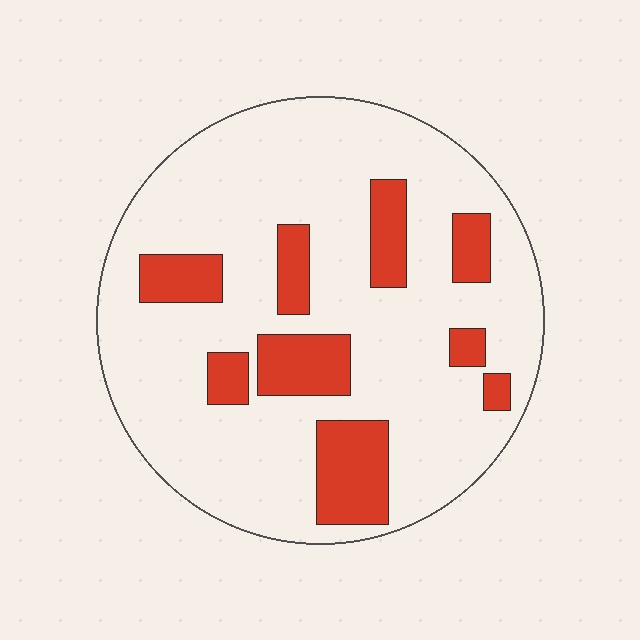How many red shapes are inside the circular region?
9.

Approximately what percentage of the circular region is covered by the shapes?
Approximately 20%.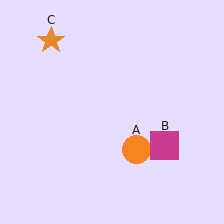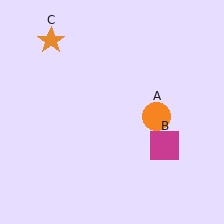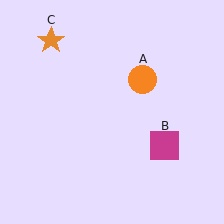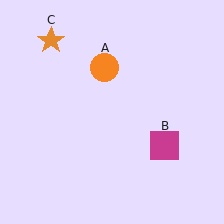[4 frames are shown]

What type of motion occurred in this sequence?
The orange circle (object A) rotated counterclockwise around the center of the scene.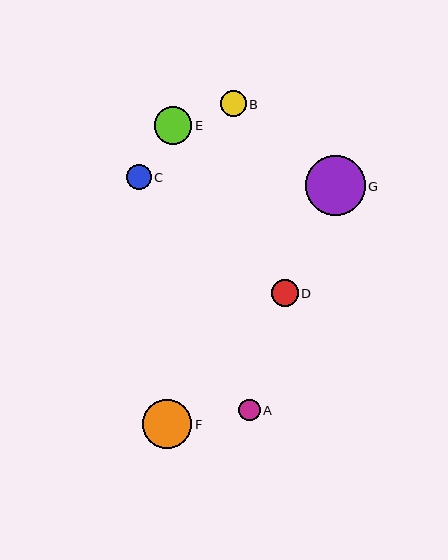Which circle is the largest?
Circle G is the largest with a size of approximately 60 pixels.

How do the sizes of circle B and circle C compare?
Circle B and circle C are approximately the same size.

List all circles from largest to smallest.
From largest to smallest: G, F, E, D, B, C, A.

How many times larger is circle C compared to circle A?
Circle C is approximately 1.1 times the size of circle A.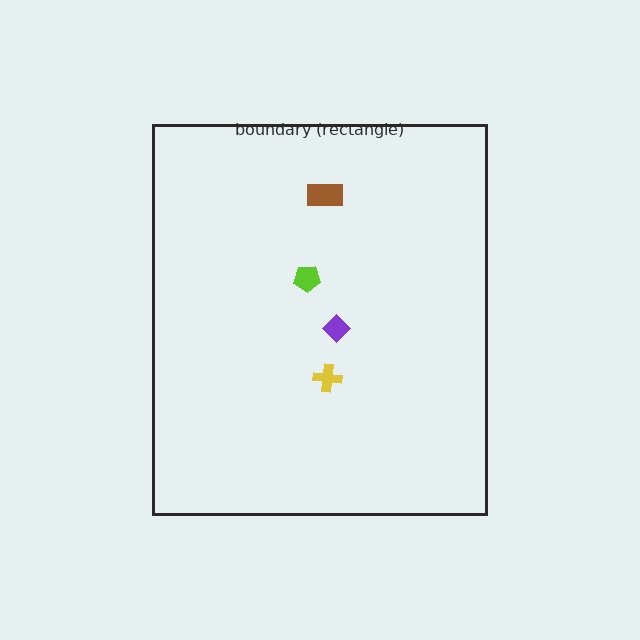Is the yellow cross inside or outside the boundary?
Inside.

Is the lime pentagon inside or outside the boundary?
Inside.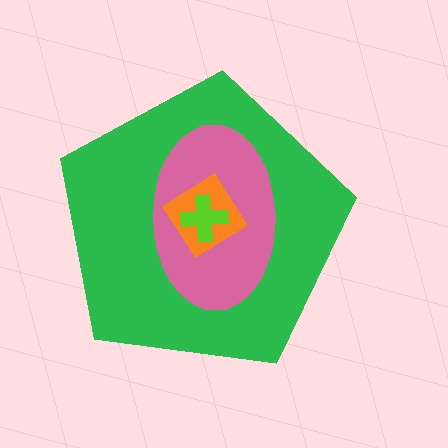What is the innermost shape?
The lime cross.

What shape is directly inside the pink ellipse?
The orange diamond.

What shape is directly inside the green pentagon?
The pink ellipse.